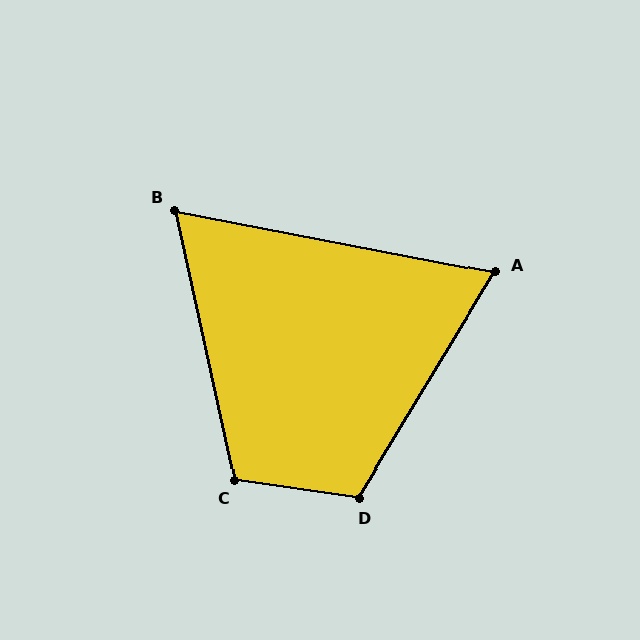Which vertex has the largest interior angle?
D, at approximately 113 degrees.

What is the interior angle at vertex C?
Approximately 110 degrees (obtuse).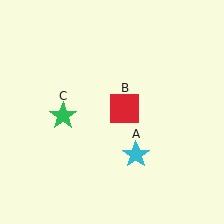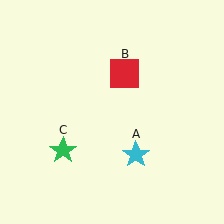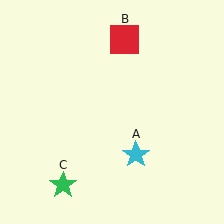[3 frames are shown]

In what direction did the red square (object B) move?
The red square (object B) moved up.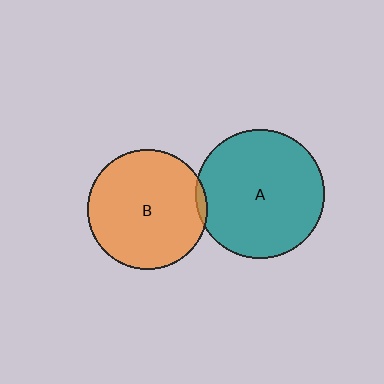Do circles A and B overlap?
Yes.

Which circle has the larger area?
Circle A (teal).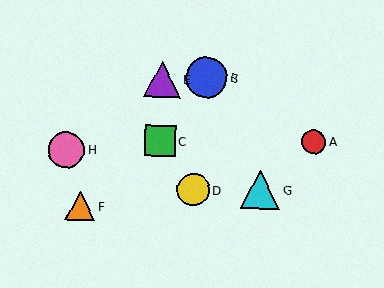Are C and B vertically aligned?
No, C is at x≈160 and B is at x≈207.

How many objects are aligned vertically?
2 objects (C, E) are aligned vertically.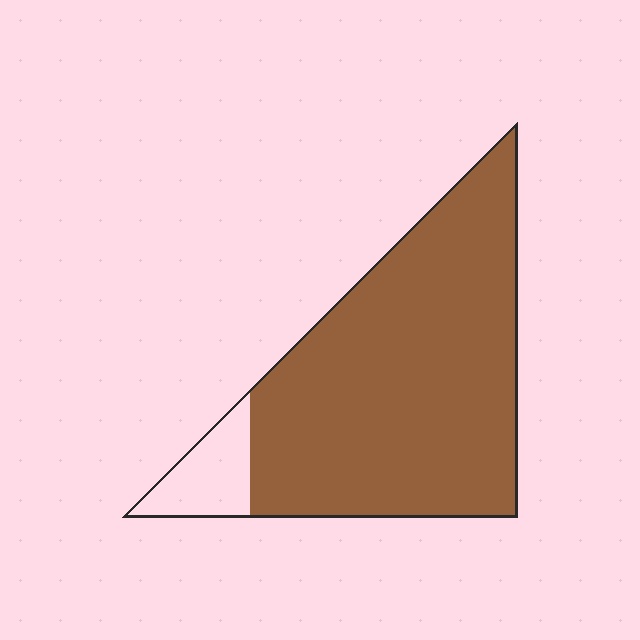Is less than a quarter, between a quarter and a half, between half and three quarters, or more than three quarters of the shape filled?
More than three quarters.